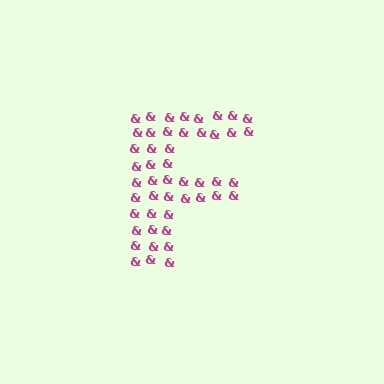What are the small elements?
The small elements are ampersands.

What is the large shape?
The large shape is the letter F.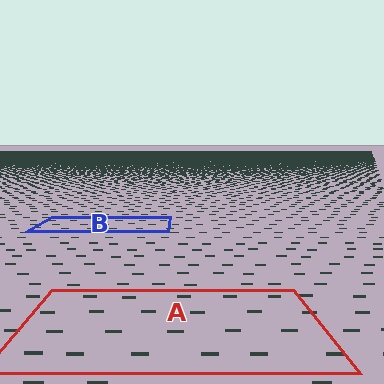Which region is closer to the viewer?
Region A is closer. The texture elements there are larger and more spread out.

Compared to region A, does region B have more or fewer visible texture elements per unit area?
Region B has more texture elements per unit area — they are packed more densely because it is farther away.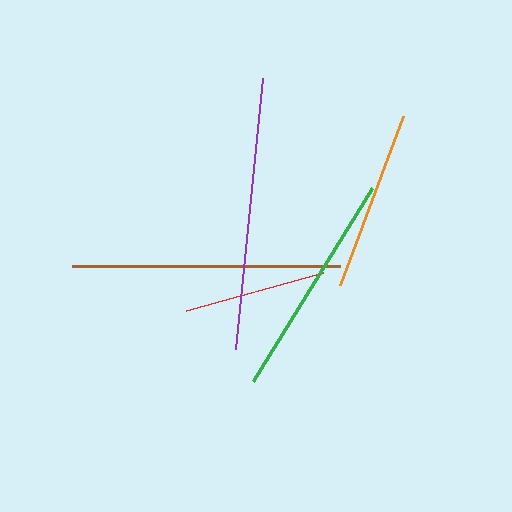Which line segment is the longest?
The purple line is the longest at approximately 272 pixels.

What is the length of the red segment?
The red segment is approximately 143 pixels long.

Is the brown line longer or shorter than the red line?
The brown line is longer than the red line.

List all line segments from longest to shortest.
From longest to shortest: purple, brown, green, orange, red.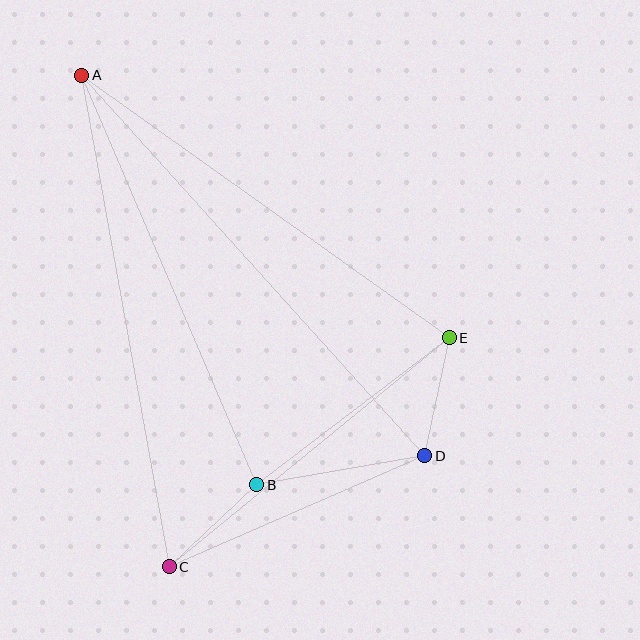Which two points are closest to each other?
Points B and C are closest to each other.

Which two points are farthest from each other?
Points A and D are farthest from each other.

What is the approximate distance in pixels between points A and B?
The distance between A and B is approximately 445 pixels.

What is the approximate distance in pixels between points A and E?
The distance between A and E is approximately 452 pixels.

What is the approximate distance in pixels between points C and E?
The distance between C and E is approximately 362 pixels.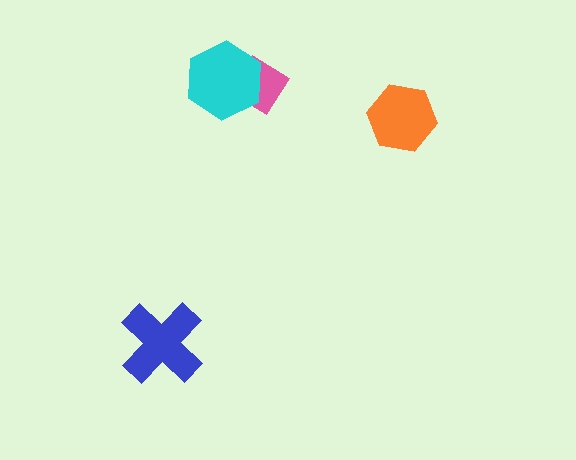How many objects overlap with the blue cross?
0 objects overlap with the blue cross.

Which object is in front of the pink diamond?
The cyan hexagon is in front of the pink diamond.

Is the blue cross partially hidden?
No, no other shape covers it.